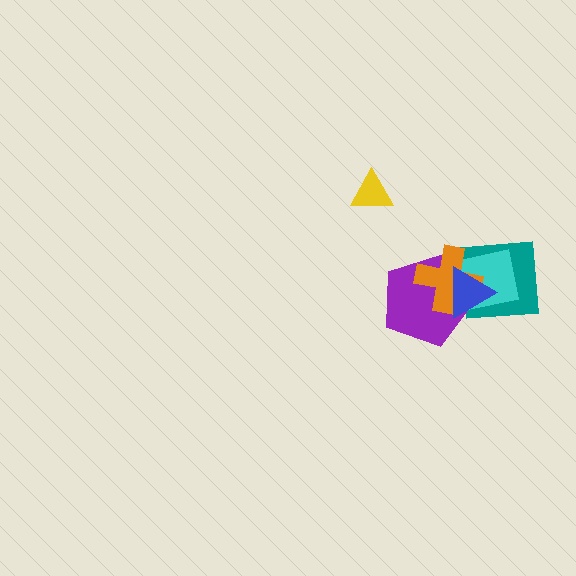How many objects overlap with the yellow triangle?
0 objects overlap with the yellow triangle.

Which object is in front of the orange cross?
The blue triangle is in front of the orange cross.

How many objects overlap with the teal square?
4 objects overlap with the teal square.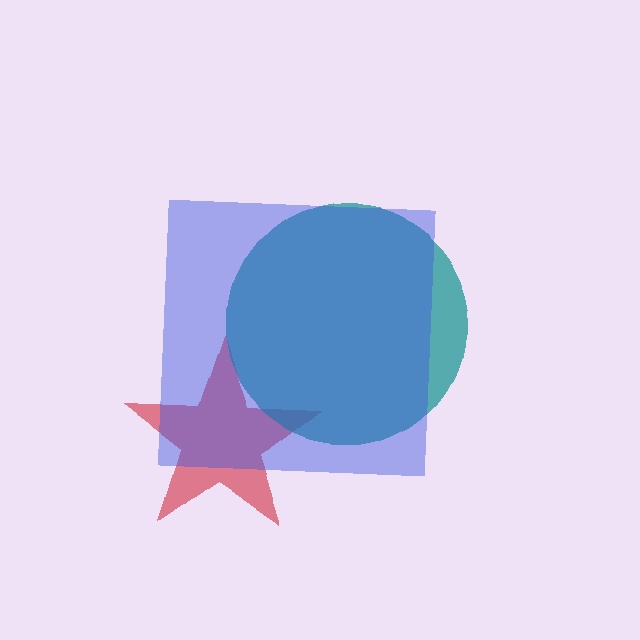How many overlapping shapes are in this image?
There are 3 overlapping shapes in the image.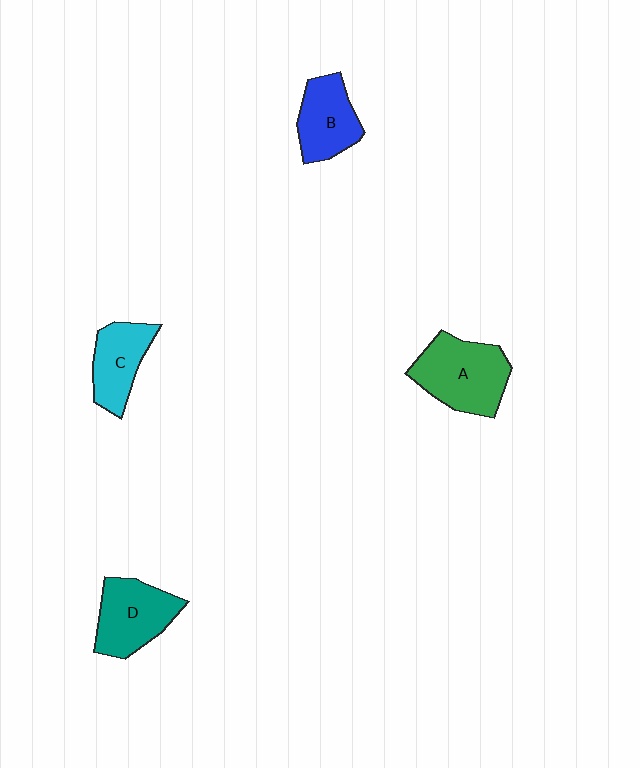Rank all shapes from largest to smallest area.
From largest to smallest: A (green), D (teal), B (blue), C (cyan).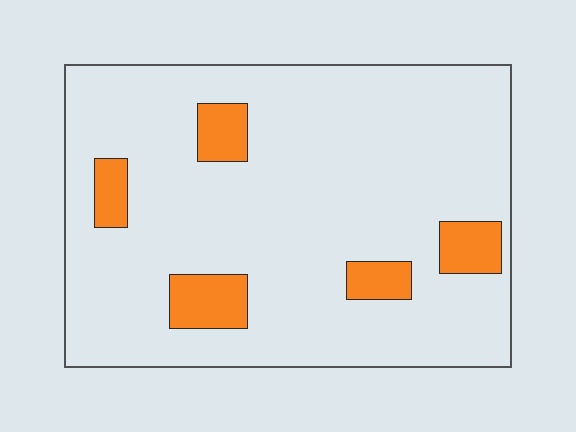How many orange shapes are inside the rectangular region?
5.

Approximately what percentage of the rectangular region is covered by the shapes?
Approximately 10%.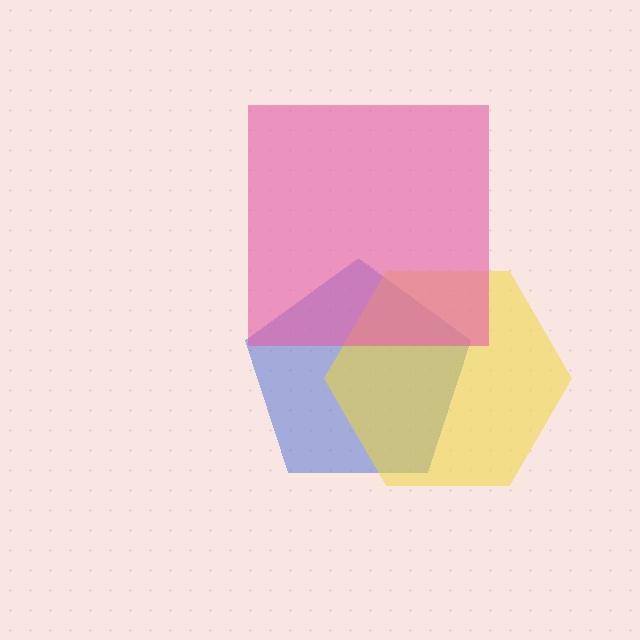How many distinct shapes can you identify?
There are 3 distinct shapes: a blue pentagon, a yellow hexagon, a pink square.